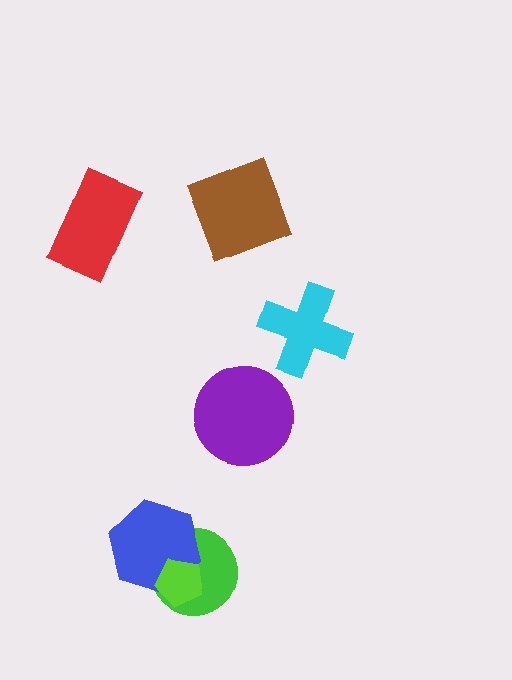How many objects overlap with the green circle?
2 objects overlap with the green circle.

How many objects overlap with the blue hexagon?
2 objects overlap with the blue hexagon.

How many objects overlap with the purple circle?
0 objects overlap with the purple circle.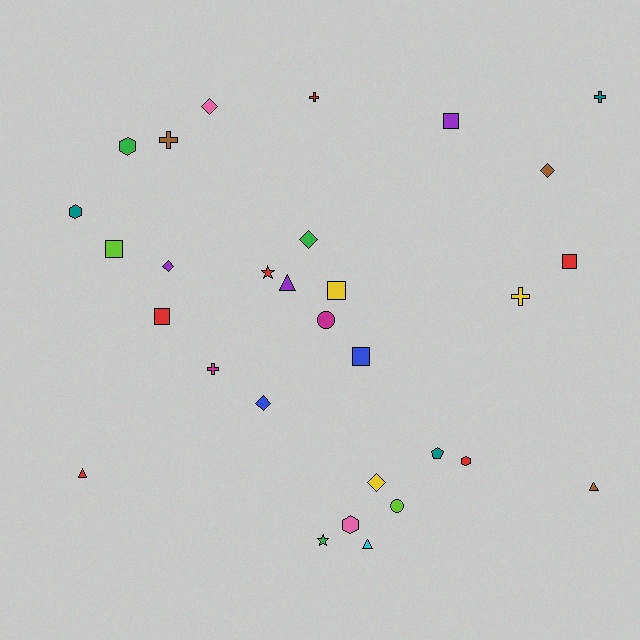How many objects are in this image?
There are 30 objects.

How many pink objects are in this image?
There are 2 pink objects.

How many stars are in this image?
There are 2 stars.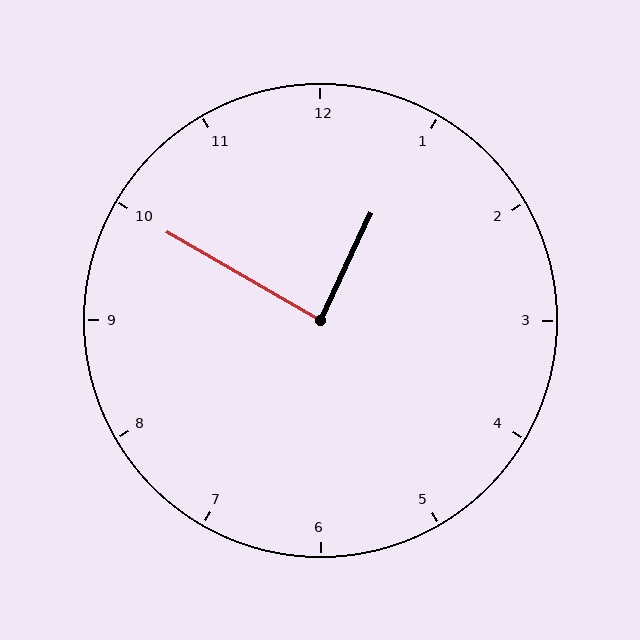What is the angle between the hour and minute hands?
Approximately 85 degrees.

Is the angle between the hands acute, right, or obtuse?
It is right.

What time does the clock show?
12:50.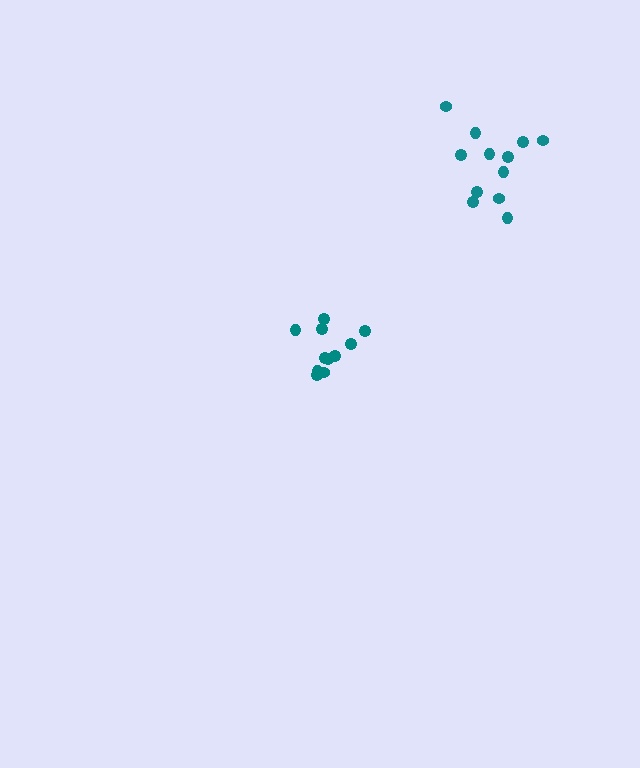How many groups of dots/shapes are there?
There are 2 groups.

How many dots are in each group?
Group 1: 11 dots, Group 2: 12 dots (23 total).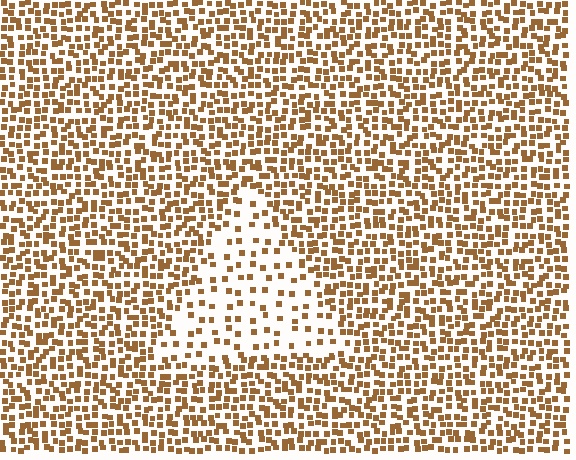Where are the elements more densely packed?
The elements are more densely packed outside the triangle boundary.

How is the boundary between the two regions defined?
The boundary is defined by a change in element density (approximately 2.5x ratio). All elements are the same color, size, and shape.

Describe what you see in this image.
The image contains small brown elements arranged at two different densities. A triangle-shaped region is visible where the elements are less densely packed than the surrounding area.